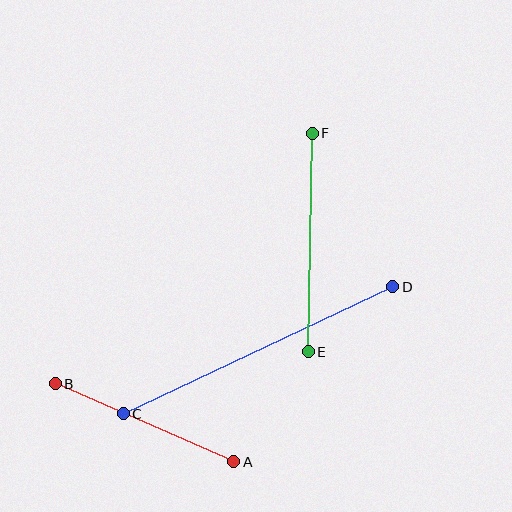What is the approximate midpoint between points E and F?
The midpoint is at approximately (310, 242) pixels.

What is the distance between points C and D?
The distance is approximately 298 pixels.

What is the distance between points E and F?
The distance is approximately 218 pixels.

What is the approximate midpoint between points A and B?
The midpoint is at approximately (144, 423) pixels.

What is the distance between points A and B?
The distance is approximately 195 pixels.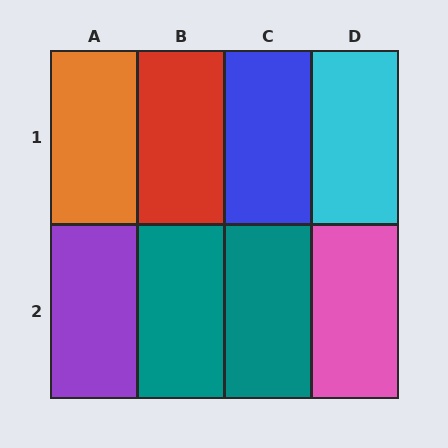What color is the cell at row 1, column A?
Orange.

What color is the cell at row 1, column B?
Red.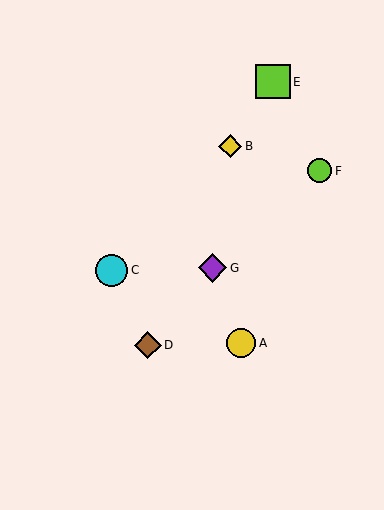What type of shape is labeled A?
Shape A is a yellow circle.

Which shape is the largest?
The lime square (labeled E) is the largest.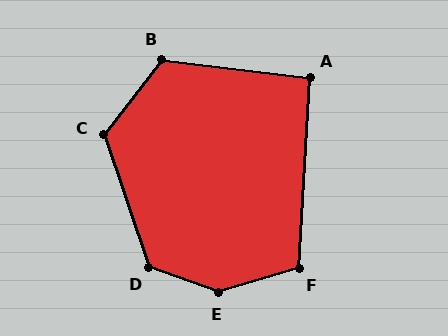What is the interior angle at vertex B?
Approximately 121 degrees (obtuse).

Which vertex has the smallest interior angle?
A, at approximately 94 degrees.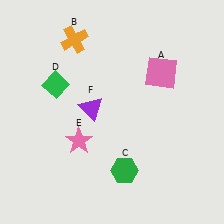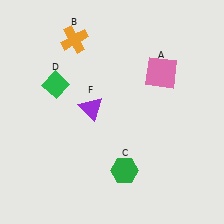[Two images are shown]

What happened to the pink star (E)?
The pink star (E) was removed in Image 2. It was in the bottom-left area of Image 1.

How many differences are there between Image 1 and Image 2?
There is 1 difference between the two images.